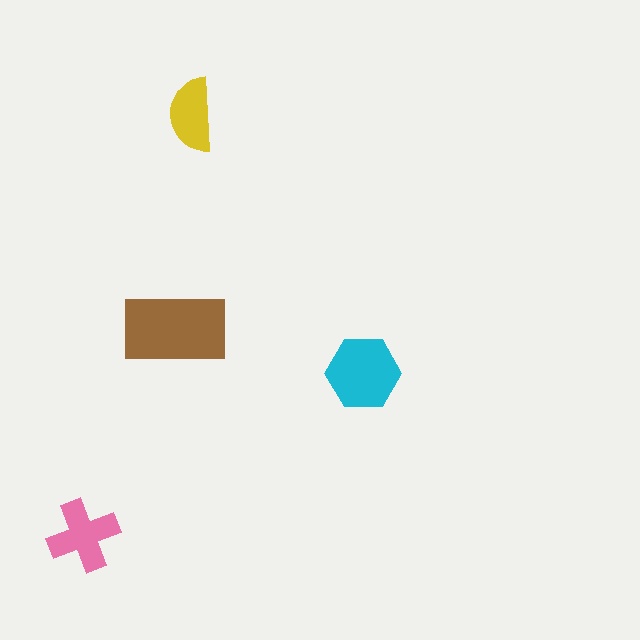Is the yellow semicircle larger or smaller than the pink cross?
Smaller.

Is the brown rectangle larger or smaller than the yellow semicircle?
Larger.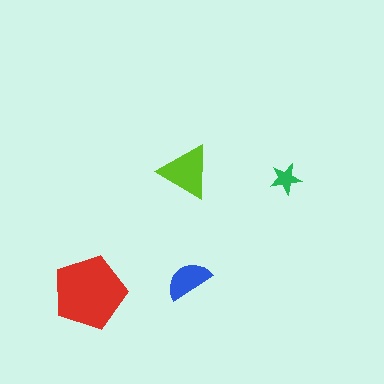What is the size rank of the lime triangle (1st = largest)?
2nd.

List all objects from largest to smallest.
The red pentagon, the lime triangle, the blue semicircle, the green star.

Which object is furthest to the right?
The green star is rightmost.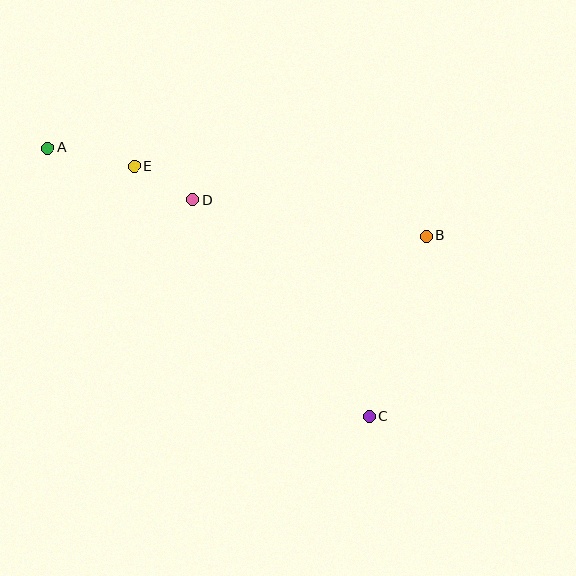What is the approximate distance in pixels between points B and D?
The distance between B and D is approximately 236 pixels.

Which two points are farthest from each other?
Points A and C are farthest from each other.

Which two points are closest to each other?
Points D and E are closest to each other.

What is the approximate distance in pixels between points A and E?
The distance between A and E is approximately 89 pixels.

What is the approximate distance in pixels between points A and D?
The distance between A and D is approximately 154 pixels.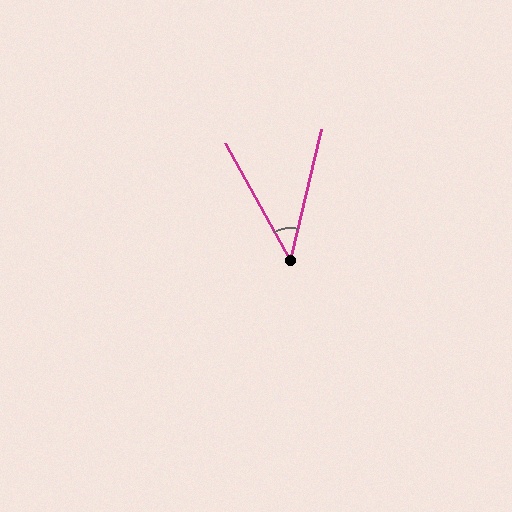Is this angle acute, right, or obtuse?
It is acute.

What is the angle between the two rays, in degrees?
Approximately 42 degrees.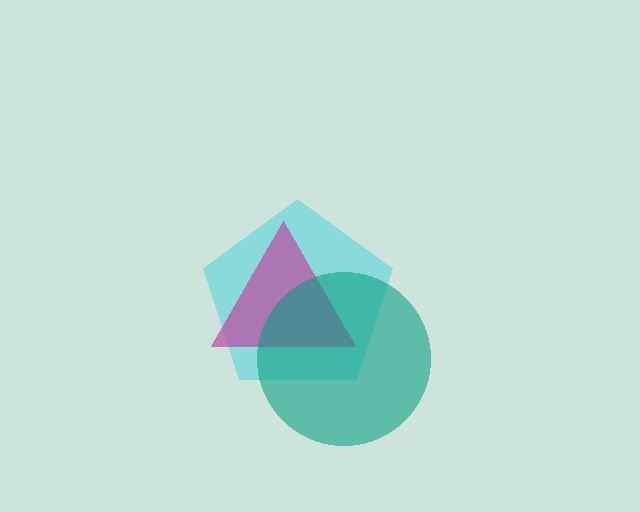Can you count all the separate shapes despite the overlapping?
Yes, there are 3 separate shapes.